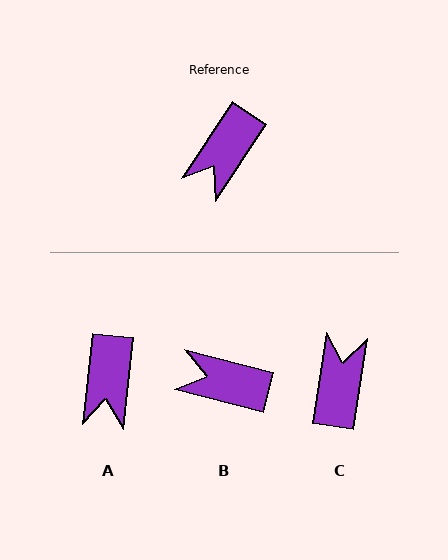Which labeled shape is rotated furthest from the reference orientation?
C, about 155 degrees away.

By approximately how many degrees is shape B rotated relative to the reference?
Approximately 71 degrees clockwise.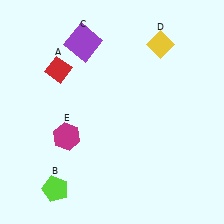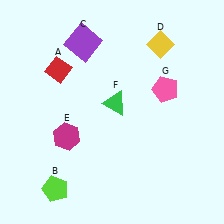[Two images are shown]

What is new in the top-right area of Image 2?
A green triangle (F) was added in the top-right area of Image 2.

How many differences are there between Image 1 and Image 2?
There are 2 differences between the two images.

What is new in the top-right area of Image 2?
A pink pentagon (G) was added in the top-right area of Image 2.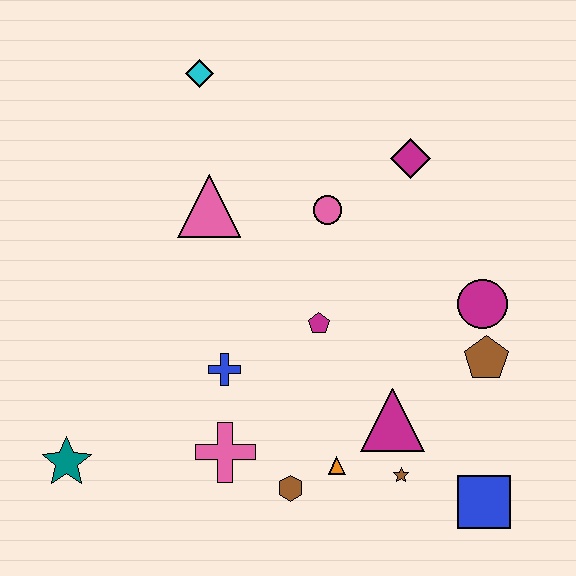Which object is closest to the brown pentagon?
The magenta circle is closest to the brown pentagon.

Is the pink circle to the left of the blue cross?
No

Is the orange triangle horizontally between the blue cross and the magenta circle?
Yes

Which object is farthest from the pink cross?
The cyan diamond is farthest from the pink cross.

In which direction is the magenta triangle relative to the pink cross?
The magenta triangle is to the right of the pink cross.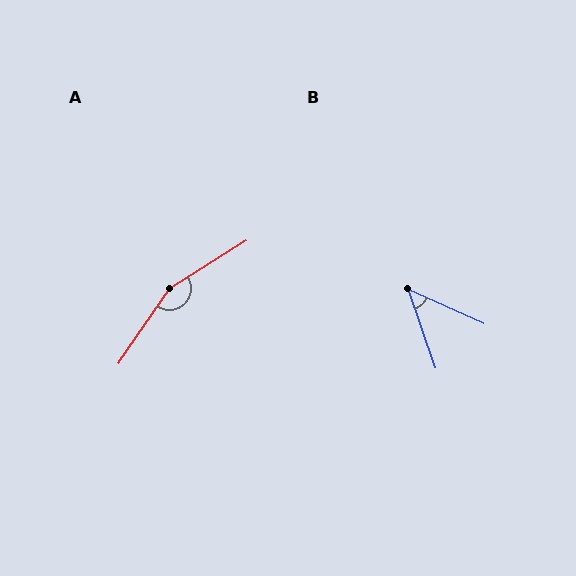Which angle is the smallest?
B, at approximately 47 degrees.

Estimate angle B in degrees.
Approximately 47 degrees.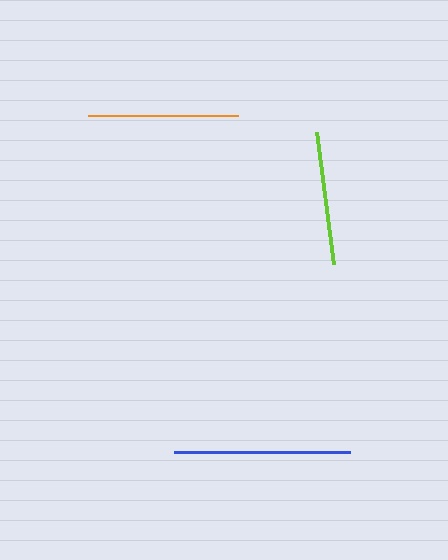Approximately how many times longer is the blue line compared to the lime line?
The blue line is approximately 1.3 times the length of the lime line.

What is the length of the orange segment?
The orange segment is approximately 150 pixels long.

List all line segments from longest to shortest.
From longest to shortest: blue, orange, lime.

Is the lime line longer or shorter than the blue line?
The blue line is longer than the lime line.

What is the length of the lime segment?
The lime segment is approximately 132 pixels long.